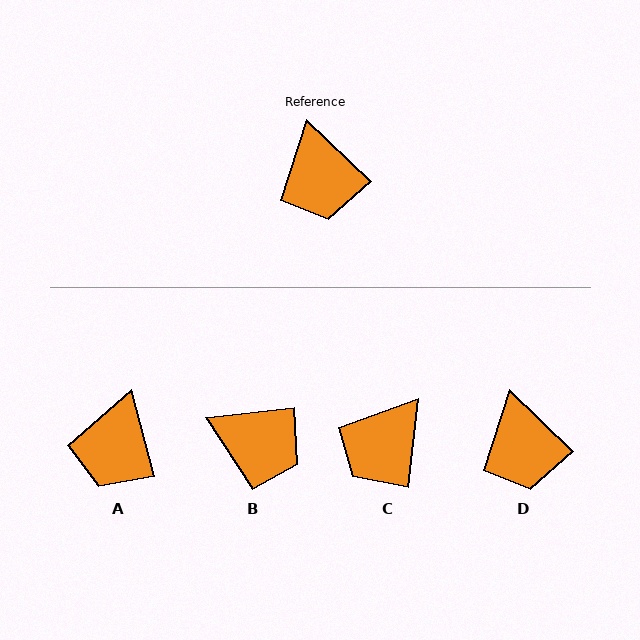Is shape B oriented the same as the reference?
No, it is off by about 51 degrees.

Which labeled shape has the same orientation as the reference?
D.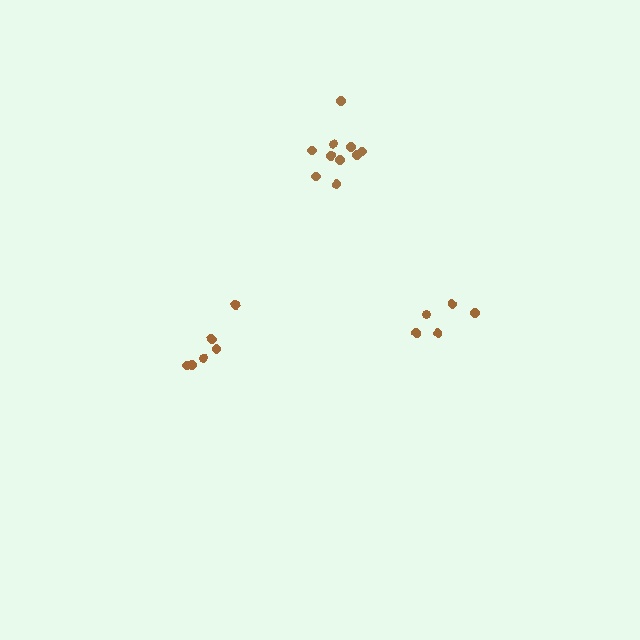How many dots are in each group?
Group 1: 5 dots, Group 2: 6 dots, Group 3: 10 dots (21 total).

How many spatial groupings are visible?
There are 3 spatial groupings.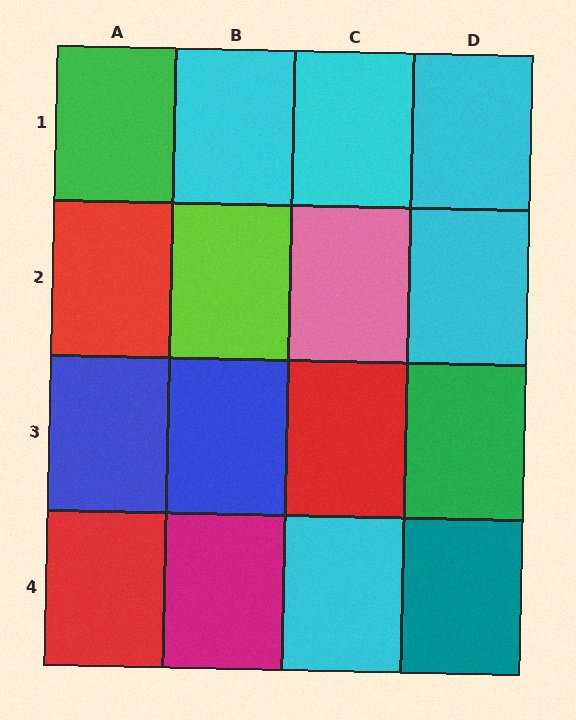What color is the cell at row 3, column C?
Red.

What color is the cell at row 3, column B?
Blue.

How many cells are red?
3 cells are red.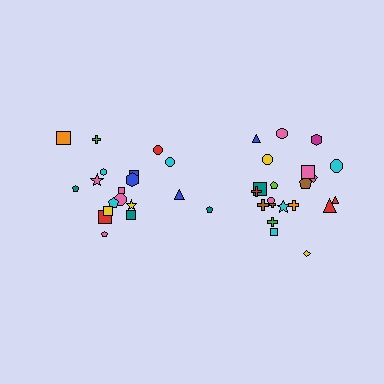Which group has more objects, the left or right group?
The right group.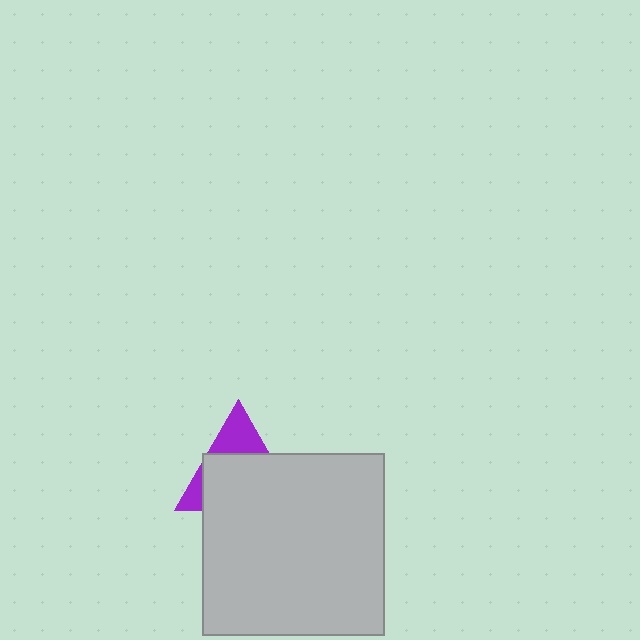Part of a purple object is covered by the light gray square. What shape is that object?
It is a triangle.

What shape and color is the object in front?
The object in front is a light gray square.